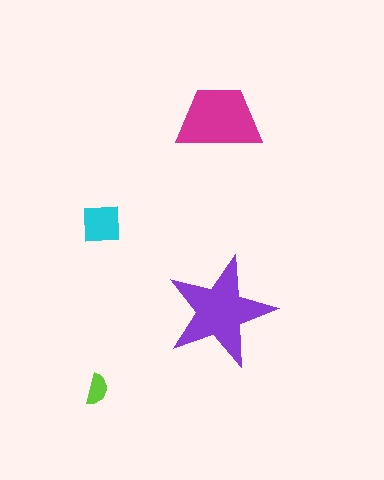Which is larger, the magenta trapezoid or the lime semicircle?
The magenta trapezoid.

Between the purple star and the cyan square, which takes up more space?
The purple star.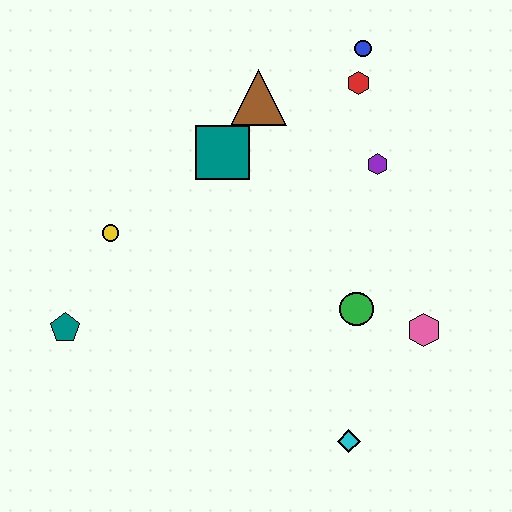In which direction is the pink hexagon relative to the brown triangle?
The pink hexagon is below the brown triangle.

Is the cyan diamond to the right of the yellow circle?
Yes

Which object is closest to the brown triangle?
The teal square is closest to the brown triangle.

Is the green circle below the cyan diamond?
No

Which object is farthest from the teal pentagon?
The blue circle is farthest from the teal pentagon.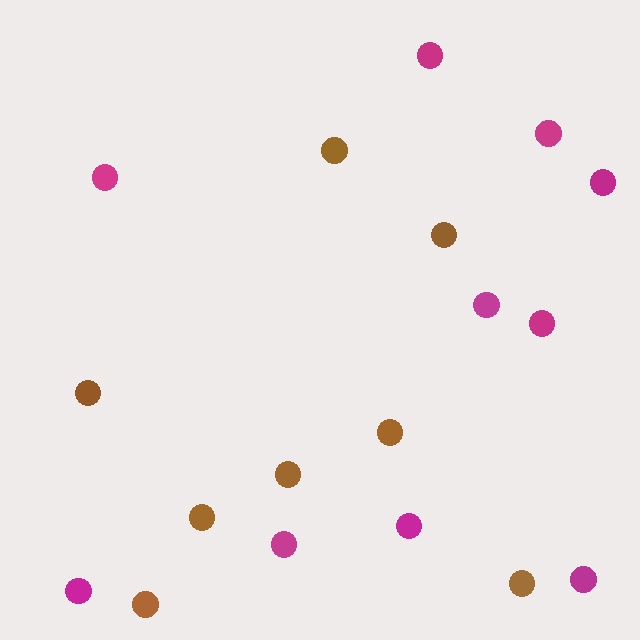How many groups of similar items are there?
There are 2 groups: one group of brown circles (8) and one group of magenta circles (10).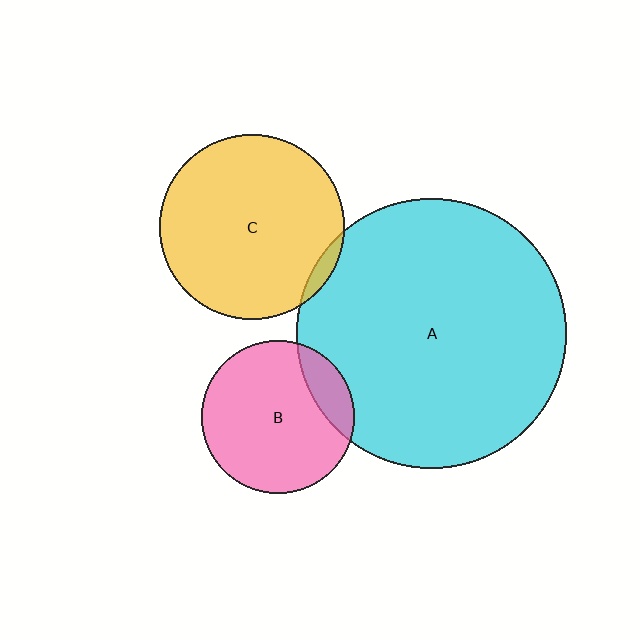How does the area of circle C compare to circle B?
Approximately 1.5 times.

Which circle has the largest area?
Circle A (cyan).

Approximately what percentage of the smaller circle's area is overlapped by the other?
Approximately 15%.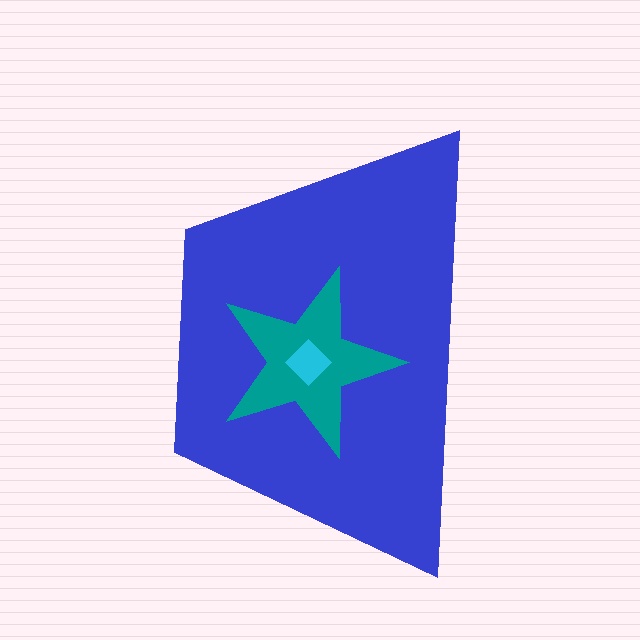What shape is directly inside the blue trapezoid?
The teal star.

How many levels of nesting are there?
3.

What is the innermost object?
The cyan diamond.